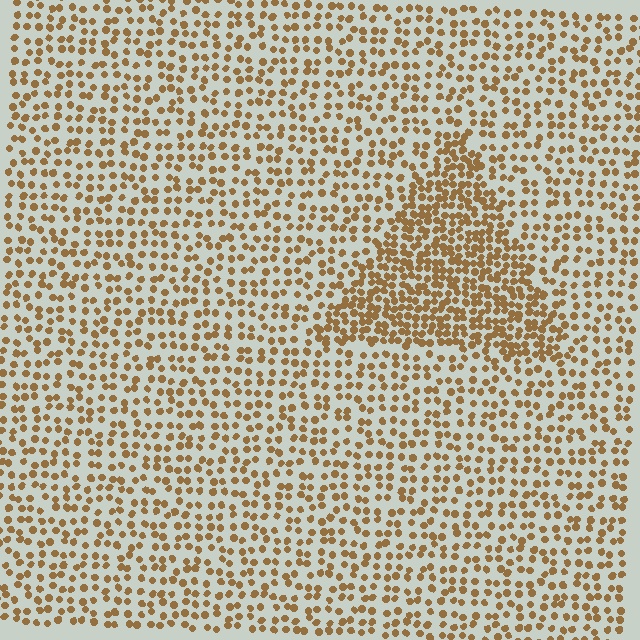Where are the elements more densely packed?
The elements are more densely packed inside the triangle boundary.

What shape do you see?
I see a triangle.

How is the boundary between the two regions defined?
The boundary is defined by a change in element density (approximately 2.0x ratio). All elements are the same color, size, and shape.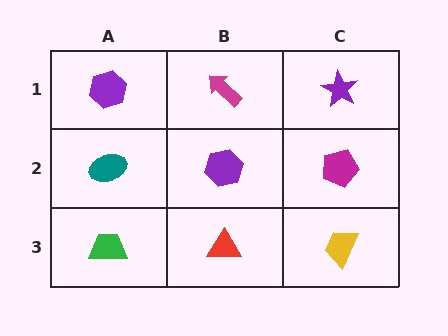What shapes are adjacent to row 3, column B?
A purple hexagon (row 2, column B), a green trapezoid (row 3, column A), a yellow trapezoid (row 3, column C).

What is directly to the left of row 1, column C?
A magenta arrow.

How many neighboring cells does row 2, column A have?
3.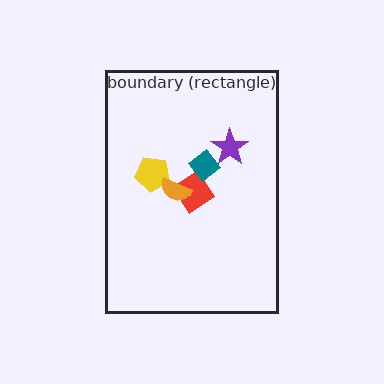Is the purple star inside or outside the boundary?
Inside.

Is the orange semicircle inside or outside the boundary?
Inside.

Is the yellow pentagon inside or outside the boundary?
Inside.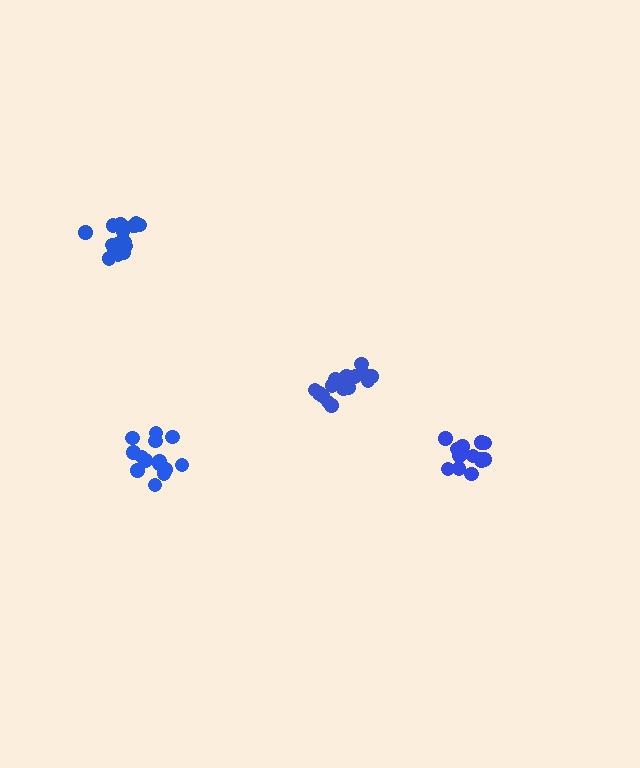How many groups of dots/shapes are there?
There are 4 groups.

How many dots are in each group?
Group 1: 17 dots, Group 2: 14 dots, Group 3: 18 dots, Group 4: 14 dots (63 total).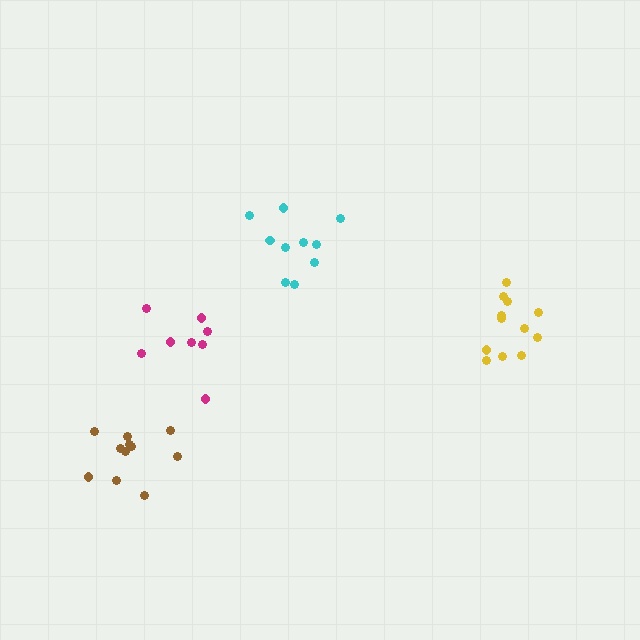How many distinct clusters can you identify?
There are 4 distinct clusters.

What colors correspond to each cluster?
The clusters are colored: magenta, cyan, brown, yellow.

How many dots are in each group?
Group 1: 8 dots, Group 2: 10 dots, Group 3: 11 dots, Group 4: 12 dots (41 total).